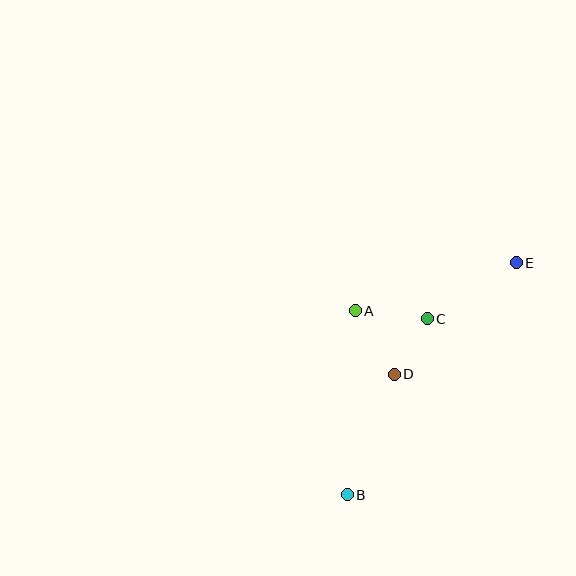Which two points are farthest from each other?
Points B and E are farthest from each other.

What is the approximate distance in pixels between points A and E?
The distance between A and E is approximately 168 pixels.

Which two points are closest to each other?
Points C and D are closest to each other.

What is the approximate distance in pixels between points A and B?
The distance between A and B is approximately 184 pixels.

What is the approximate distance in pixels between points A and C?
The distance between A and C is approximately 72 pixels.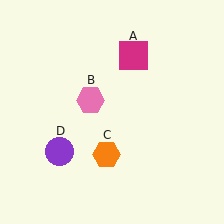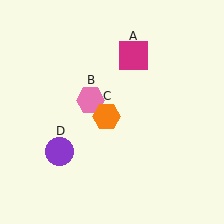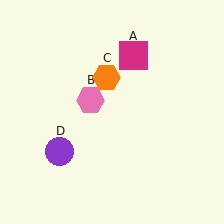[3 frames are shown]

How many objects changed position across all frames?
1 object changed position: orange hexagon (object C).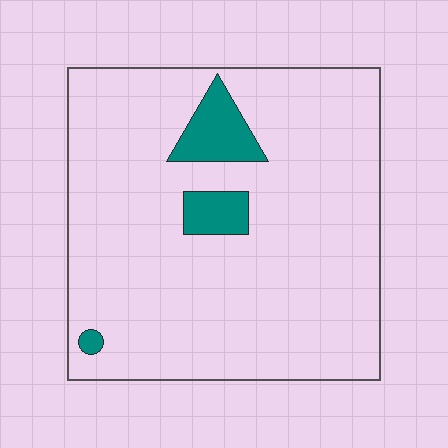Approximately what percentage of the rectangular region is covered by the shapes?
Approximately 10%.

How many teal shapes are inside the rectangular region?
3.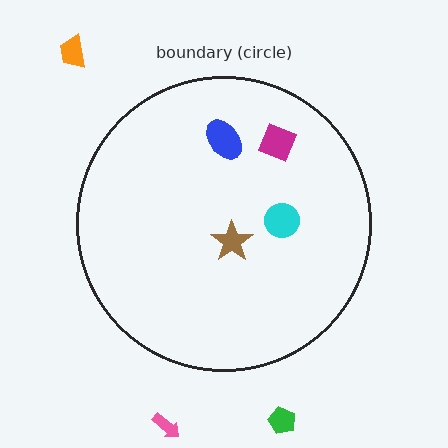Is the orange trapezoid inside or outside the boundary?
Outside.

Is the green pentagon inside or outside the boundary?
Outside.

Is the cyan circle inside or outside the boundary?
Inside.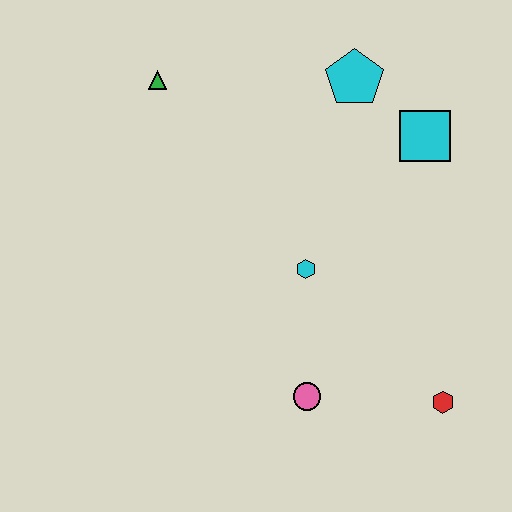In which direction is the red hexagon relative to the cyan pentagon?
The red hexagon is below the cyan pentagon.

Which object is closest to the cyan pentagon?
The cyan square is closest to the cyan pentagon.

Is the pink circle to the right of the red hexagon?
No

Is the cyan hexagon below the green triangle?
Yes